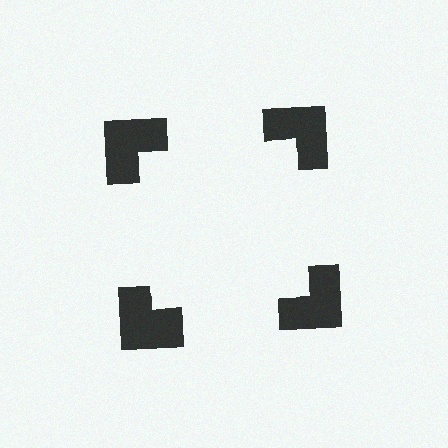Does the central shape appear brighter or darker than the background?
It typically appears slightly brighter than the background, even though no actual brightness change is drawn.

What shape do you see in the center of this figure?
An illusory square — its edges are inferred from the aligned wedge cuts in the notched squares, not physically drawn.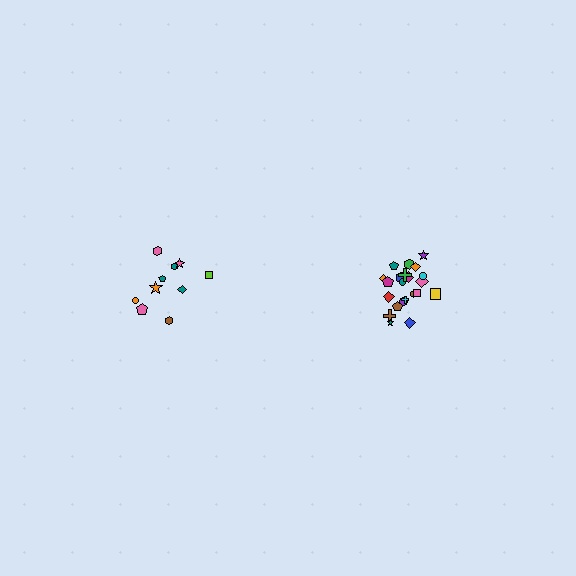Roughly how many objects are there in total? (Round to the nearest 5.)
Roughly 30 objects in total.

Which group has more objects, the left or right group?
The right group.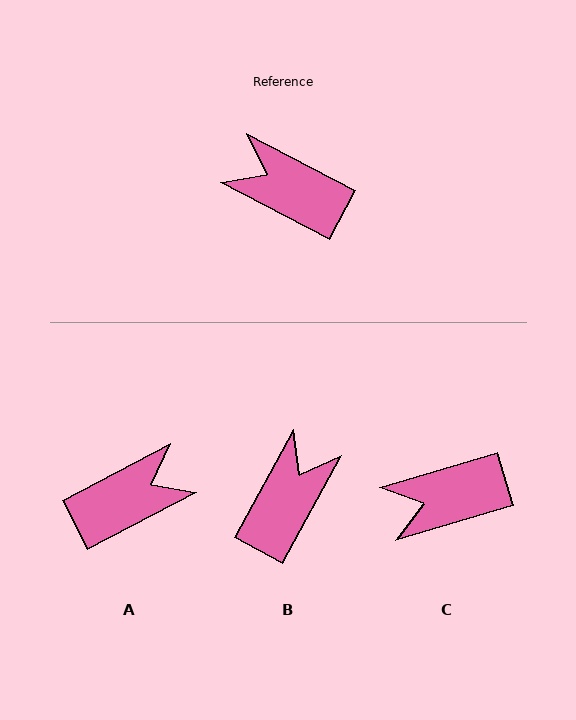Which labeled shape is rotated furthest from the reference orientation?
A, about 125 degrees away.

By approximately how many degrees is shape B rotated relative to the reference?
Approximately 91 degrees clockwise.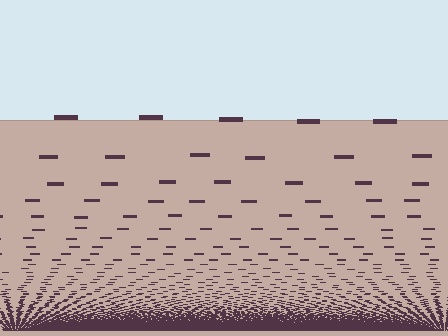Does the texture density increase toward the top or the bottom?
Density increases toward the bottom.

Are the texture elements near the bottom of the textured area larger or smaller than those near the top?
Smaller. The gradient is inverted — elements near the bottom are smaller and denser.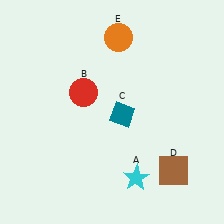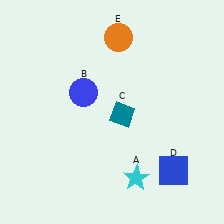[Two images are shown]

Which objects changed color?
B changed from red to blue. D changed from brown to blue.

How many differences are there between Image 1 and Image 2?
There are 2 differences between the two images.